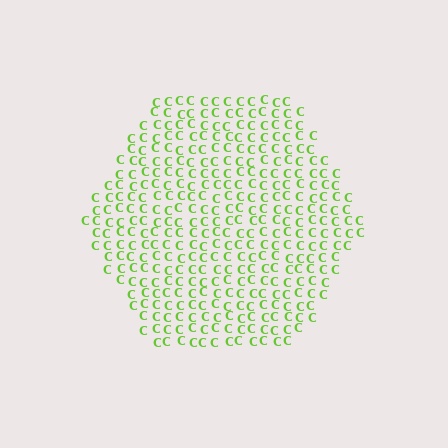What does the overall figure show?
The overall figure shows a hexagon.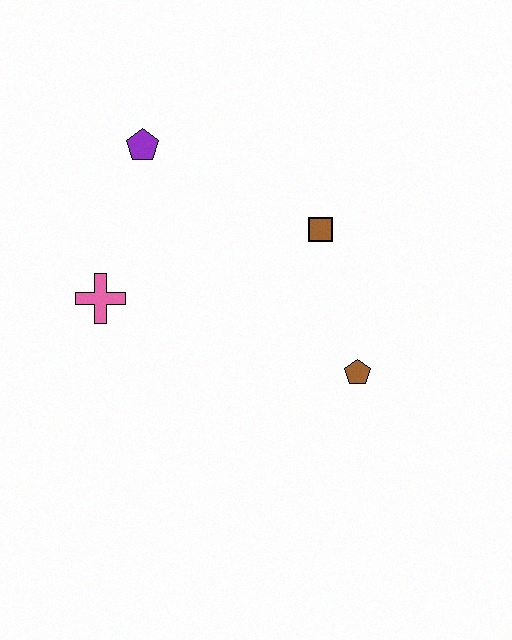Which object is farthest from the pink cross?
The brown pentagon is farthest from the pink cross.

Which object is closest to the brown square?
The brown pentagon is closest to the brown square.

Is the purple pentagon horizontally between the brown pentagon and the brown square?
No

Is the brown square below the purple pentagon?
Yes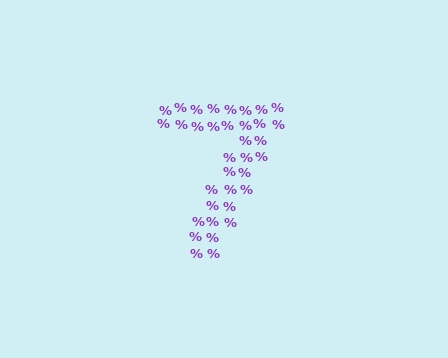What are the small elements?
The small elements are percent signs.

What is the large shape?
The large shape is the digit 7.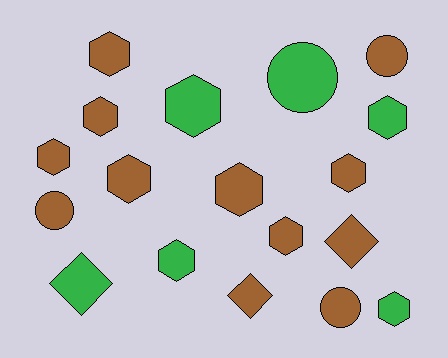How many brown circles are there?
There are 3 brown circles.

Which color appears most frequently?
Brown, with 12 objects.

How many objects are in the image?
There are 18 objects.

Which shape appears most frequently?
Hexagon, with 11 objects.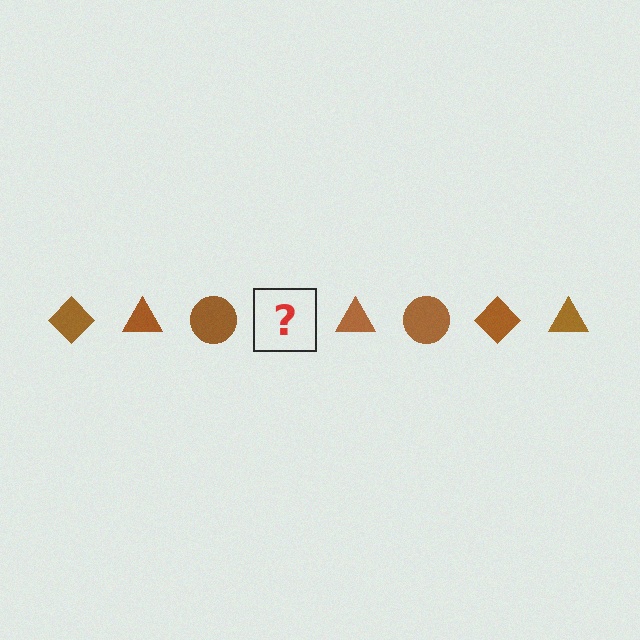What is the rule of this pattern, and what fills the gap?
The rule is that the pattern cycles through diamond, triangle, circle shapes in brown. The gap should be filled with a brown diamond.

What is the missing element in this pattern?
The missing element is a brown diamond.